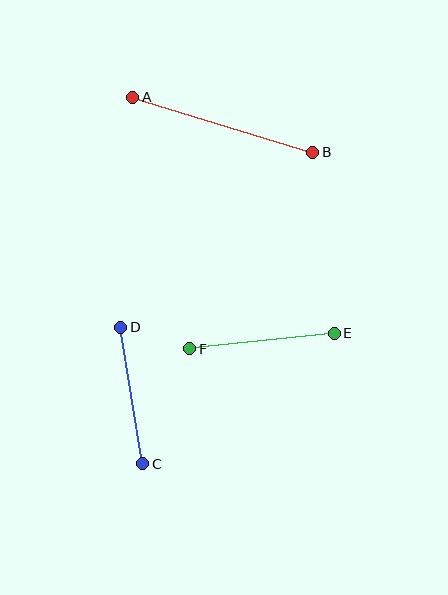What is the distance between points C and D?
The distance is approximately 138 pixels.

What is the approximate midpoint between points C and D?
The midpoint is at approximately (132, 396) pixels.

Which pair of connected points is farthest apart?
Points A and B are farthest apart.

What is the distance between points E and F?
The distance is approximately 145 pixels.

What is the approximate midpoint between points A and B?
The midpoint is at approximately (223, 125) pixels.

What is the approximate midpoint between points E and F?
The midpoint is at approximately (262, 341) pixels.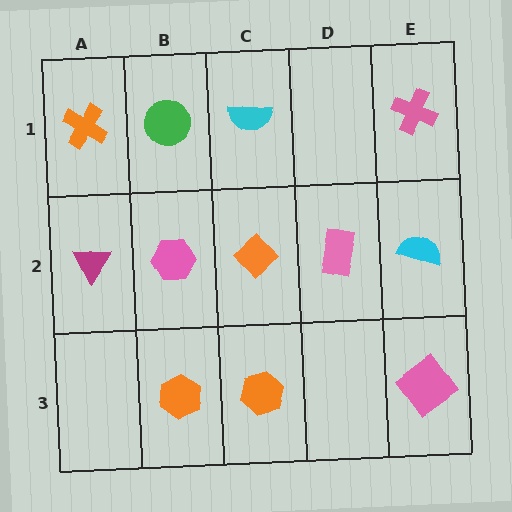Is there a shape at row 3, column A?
No, that cell is empty.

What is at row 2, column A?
A magenta triangle.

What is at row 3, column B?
An orange hexagon.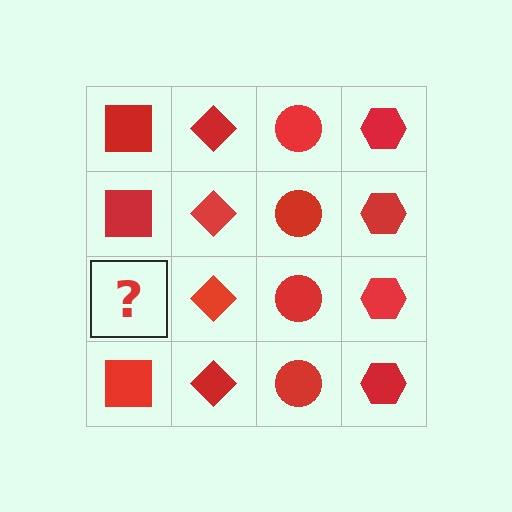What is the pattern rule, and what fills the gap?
The rule is that each column has a consistent shape. The gap should be filled with a red square.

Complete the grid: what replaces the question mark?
The question mark should be replaced with a red square.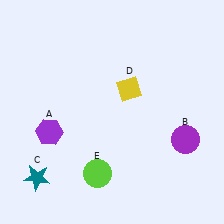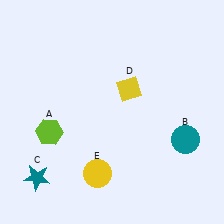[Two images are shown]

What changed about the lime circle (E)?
In Image 1, E is lime. In Image 2, it changed to yellow.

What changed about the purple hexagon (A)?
In Image 1, A is purple. In Image 2, it changed to lime.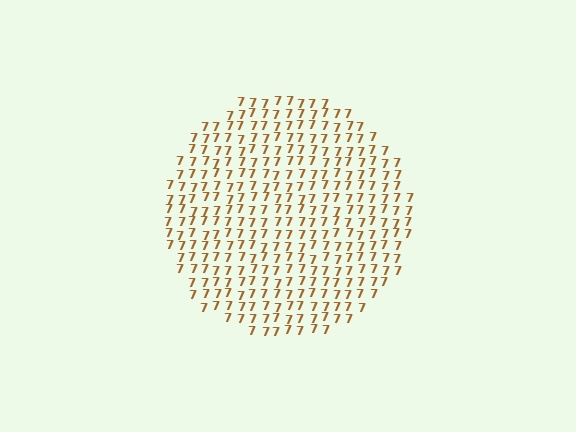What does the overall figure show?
The overall figure shows a circle.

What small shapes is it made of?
It is made of small digit 7's.